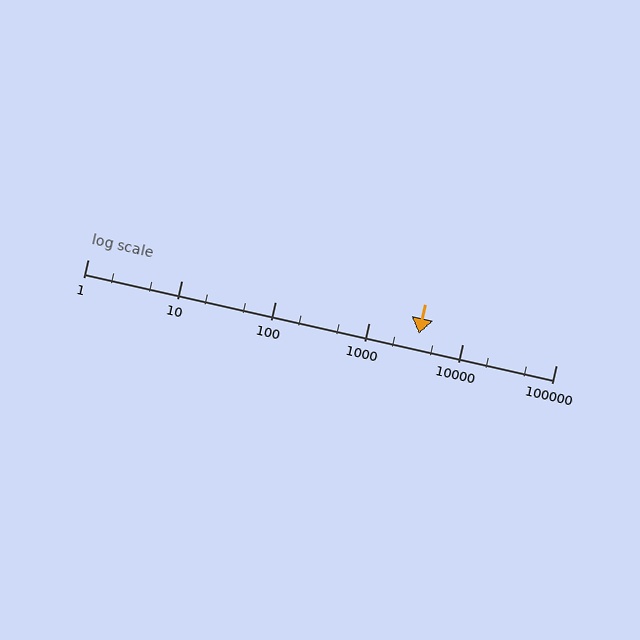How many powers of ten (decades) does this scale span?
The scale spans 5 decades, from 1 to 100000.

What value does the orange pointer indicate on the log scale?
The pointer indicates approximately 3400.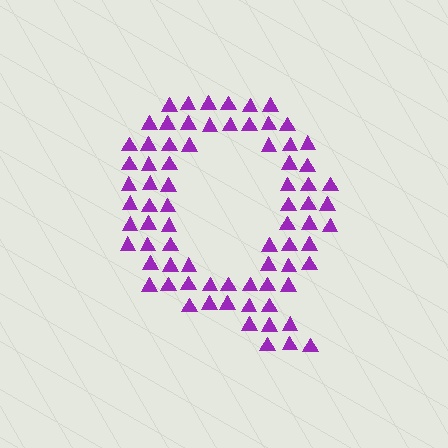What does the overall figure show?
The overall figure shows the letter Q.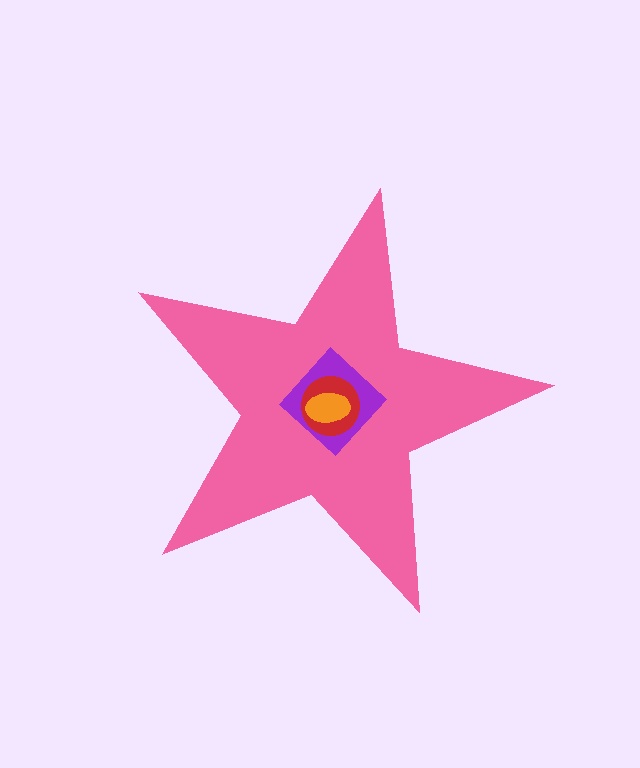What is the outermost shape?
The pink star.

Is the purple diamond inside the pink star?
Yes.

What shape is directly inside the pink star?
The purple diamond.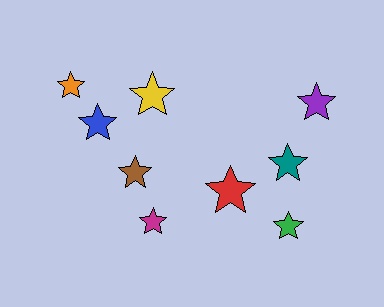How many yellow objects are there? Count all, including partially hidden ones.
There is 1 yellow object.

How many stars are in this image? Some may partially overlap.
There are 9 stars.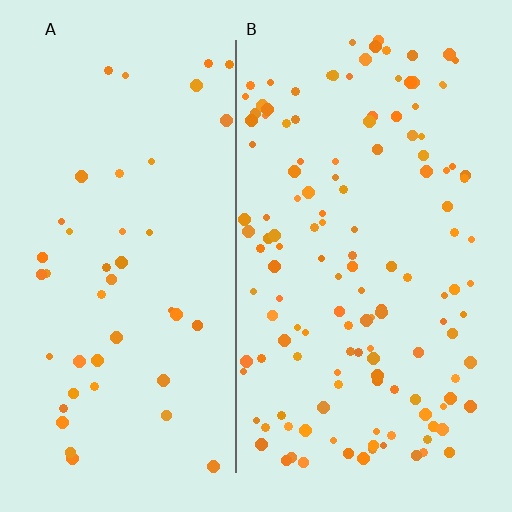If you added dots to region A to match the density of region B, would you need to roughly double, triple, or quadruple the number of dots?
Approximately triple.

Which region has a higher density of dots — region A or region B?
B (the right).